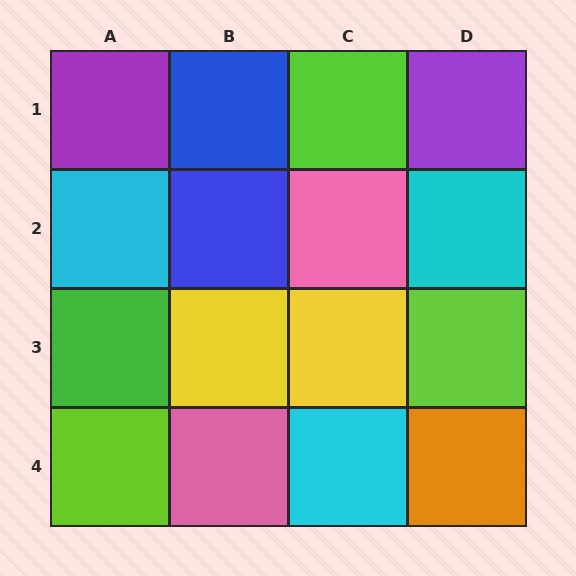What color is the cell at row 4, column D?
Orange.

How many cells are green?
1 cell is green.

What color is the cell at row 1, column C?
Lime.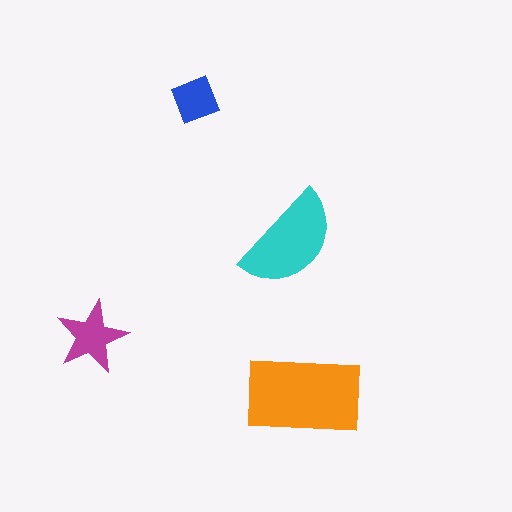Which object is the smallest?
The blue square.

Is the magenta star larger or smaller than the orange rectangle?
Smaller.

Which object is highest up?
The blue square is topmost.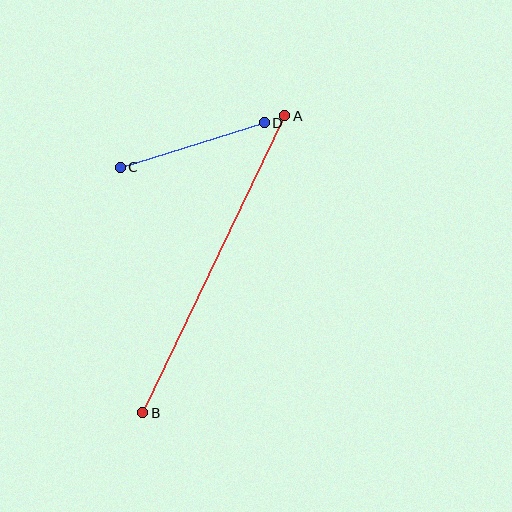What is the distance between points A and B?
The distance is approximately 329 pixels.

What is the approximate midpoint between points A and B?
The midpoint is at approximately (214, 264) pixels.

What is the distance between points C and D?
The distance is approximately 151 pixels.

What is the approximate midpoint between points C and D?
The midpoint is at approximately (192, 145) pixels.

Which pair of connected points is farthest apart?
Points A and B are farthest apart.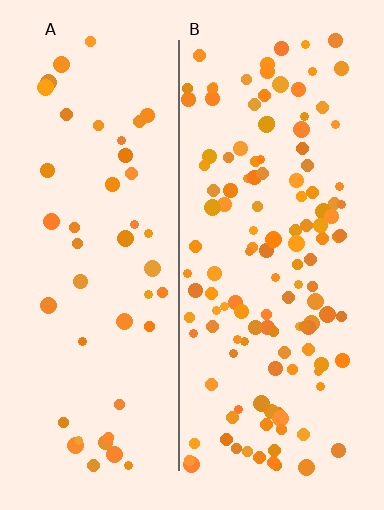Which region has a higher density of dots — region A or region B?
B (the right).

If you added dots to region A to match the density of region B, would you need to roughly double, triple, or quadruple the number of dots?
Approximately triple.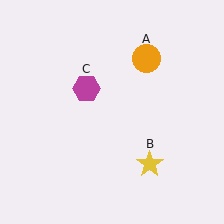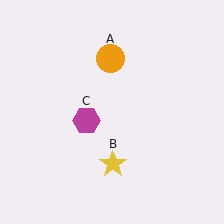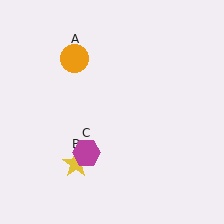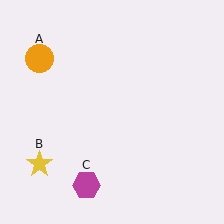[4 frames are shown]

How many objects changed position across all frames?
3 objects changed position: orange circle (object A), yellow star (object B), magenta hexagon (object C).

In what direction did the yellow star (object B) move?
The yellow star (object B) moved left.